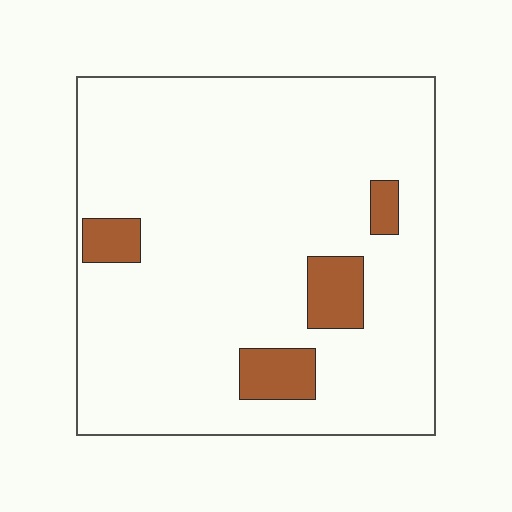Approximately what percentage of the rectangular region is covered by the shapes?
Approximately 10%.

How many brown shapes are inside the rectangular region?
4.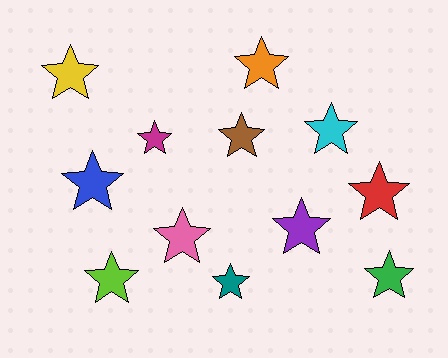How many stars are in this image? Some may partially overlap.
There are 12 stars.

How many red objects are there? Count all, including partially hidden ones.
There is 1 red object.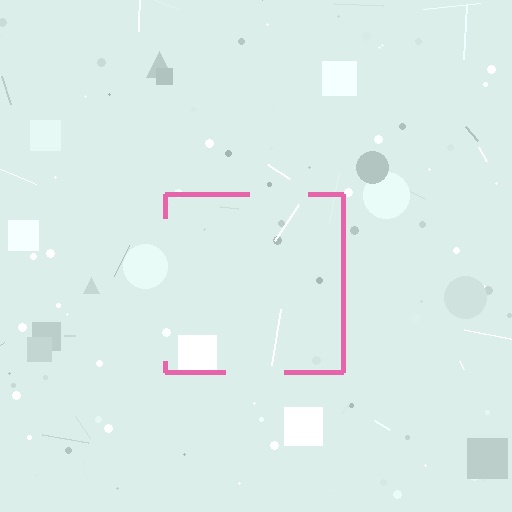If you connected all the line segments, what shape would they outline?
They would outline a square.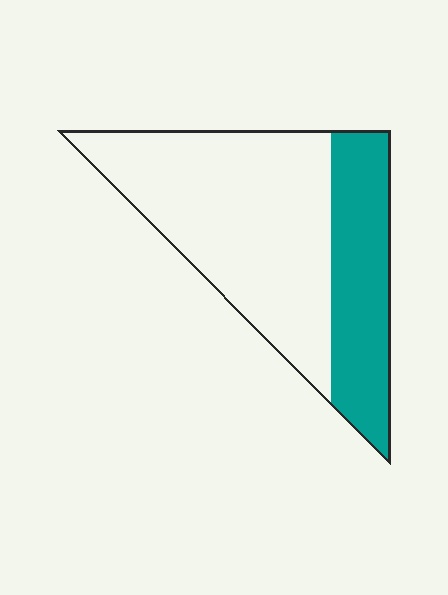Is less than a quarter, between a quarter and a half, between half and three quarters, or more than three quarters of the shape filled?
Between a quarter and a half.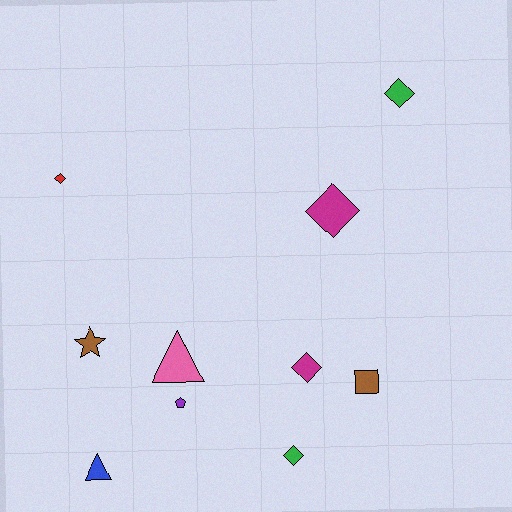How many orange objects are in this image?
There are no orange objects.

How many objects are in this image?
There are 10 objects.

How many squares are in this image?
There is 1 square.